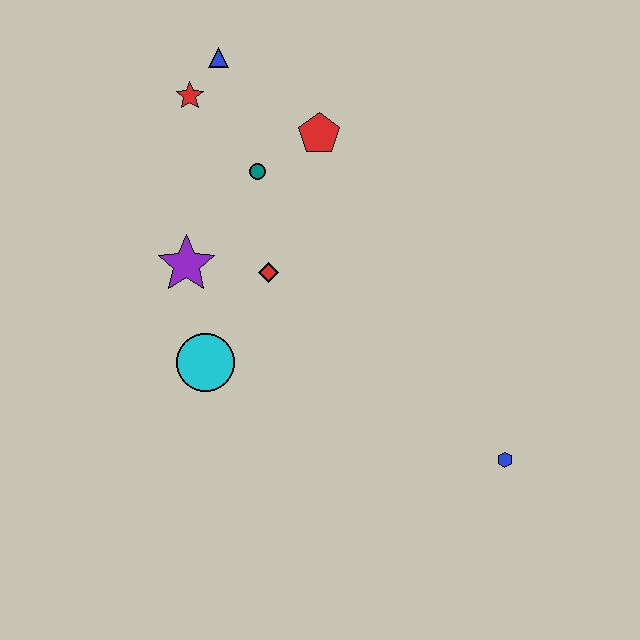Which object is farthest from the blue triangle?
The blue hexagon is farthest from the blue triangle.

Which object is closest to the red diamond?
The purple star is closest to the red diamond.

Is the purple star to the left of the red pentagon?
Yes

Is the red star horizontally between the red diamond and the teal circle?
No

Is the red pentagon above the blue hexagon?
Yes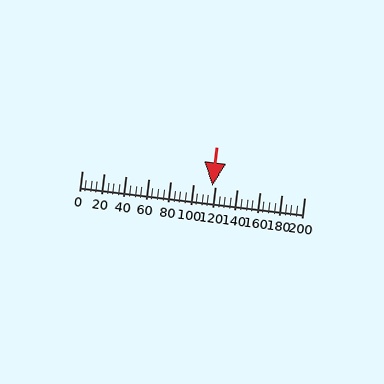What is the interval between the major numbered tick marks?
The major tick marks are spaced 20 units apart.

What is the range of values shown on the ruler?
The ruler shows values from 0 to 200.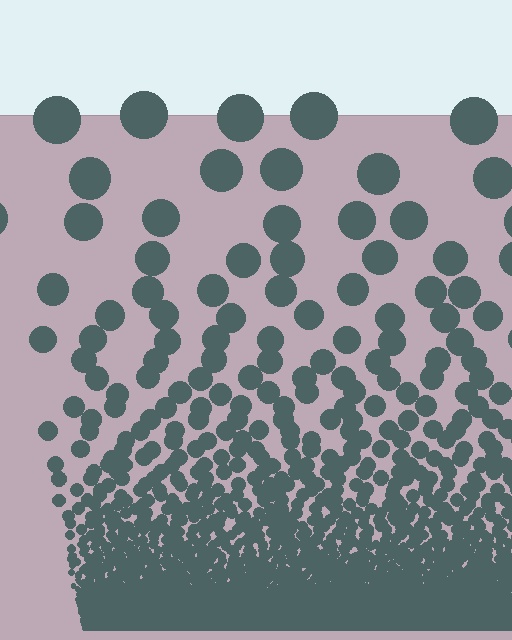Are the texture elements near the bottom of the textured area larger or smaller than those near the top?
Smaller. The gradient is inverted — elements near the bottom are smaller and denser.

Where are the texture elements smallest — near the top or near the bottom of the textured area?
Near the bottom.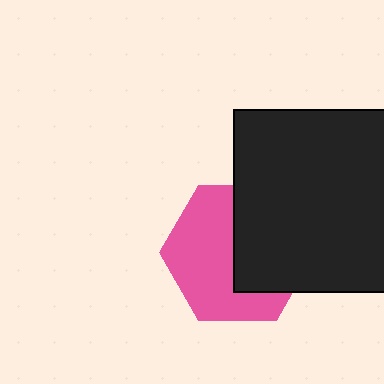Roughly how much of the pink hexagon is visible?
About half of it is visible (roughly 55%).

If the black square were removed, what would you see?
You would see the complete pink hexagon.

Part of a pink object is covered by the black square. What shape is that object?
It is a hexagon.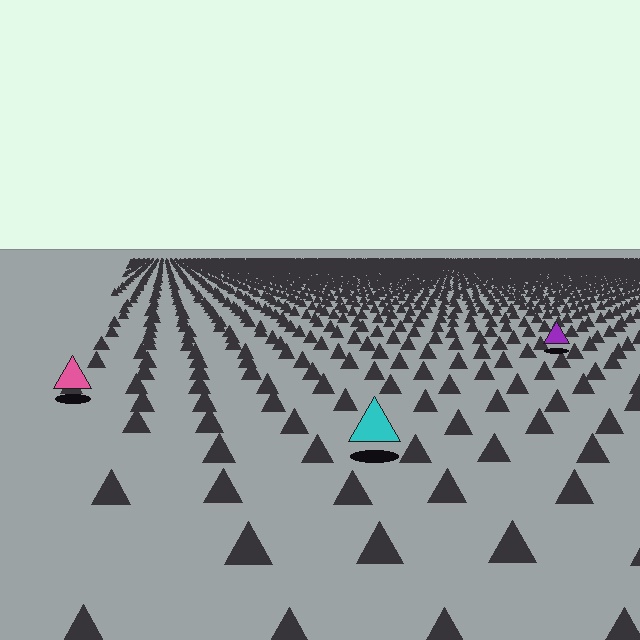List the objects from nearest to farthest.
From nearest to farthest: the cyan triangle, the pink triangle, the purple triangle.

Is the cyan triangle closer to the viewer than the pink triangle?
Yes. The cyan triangle is closer — you can tell from the texture gradient: the ground texture is coarser near it.